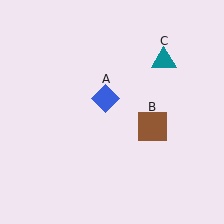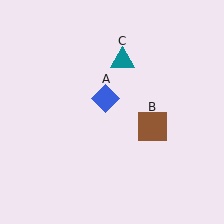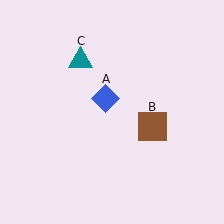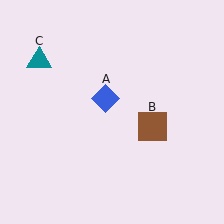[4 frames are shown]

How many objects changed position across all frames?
1 object changed position: teal triangle (object C).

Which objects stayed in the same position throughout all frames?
Blue diamond (object A) and brown square (object B) remained stationary.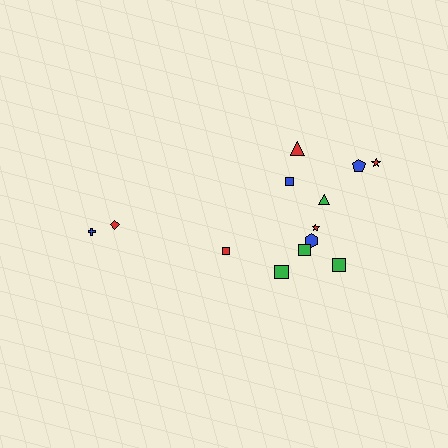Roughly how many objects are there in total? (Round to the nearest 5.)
Roughly 15 objects in total.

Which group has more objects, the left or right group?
The right group.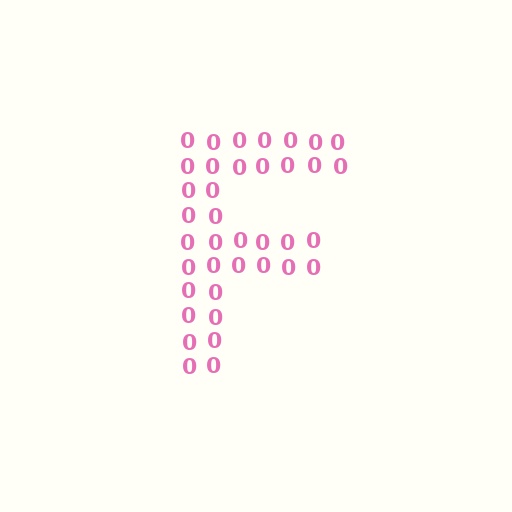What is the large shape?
The large shape is the letter F.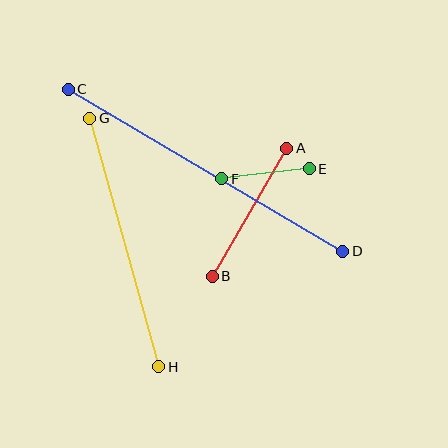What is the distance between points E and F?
The distance is approximately 88 pixels.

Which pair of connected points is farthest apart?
Points C and D are farthest apart.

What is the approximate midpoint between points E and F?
The midpoint is at approximately (266, 174) pixels.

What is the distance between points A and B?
The distance is approximately 148 pixels.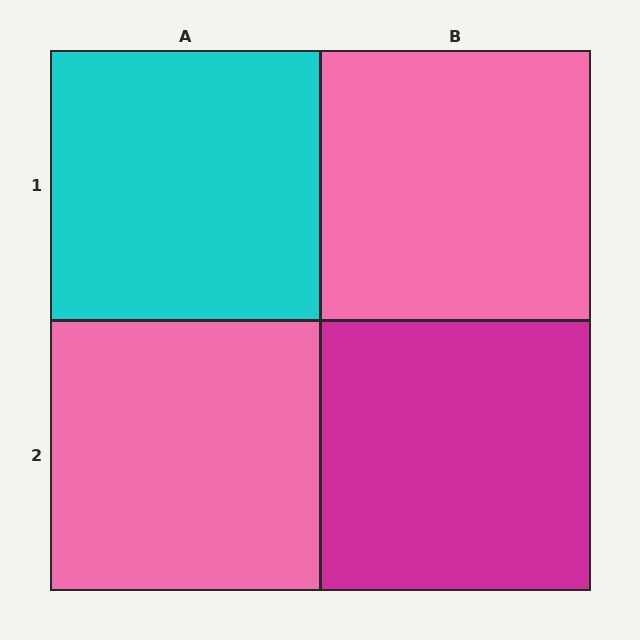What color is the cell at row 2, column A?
Pink.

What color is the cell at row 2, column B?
Magenta.